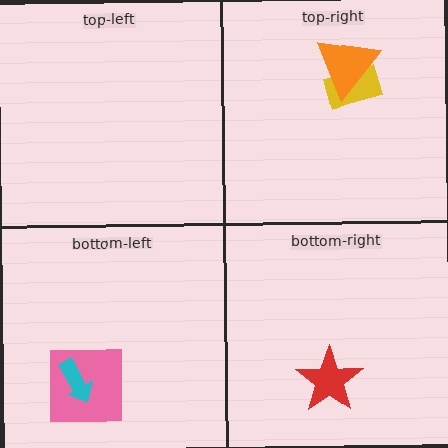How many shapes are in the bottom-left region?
2.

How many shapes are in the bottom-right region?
1.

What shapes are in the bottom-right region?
The red star.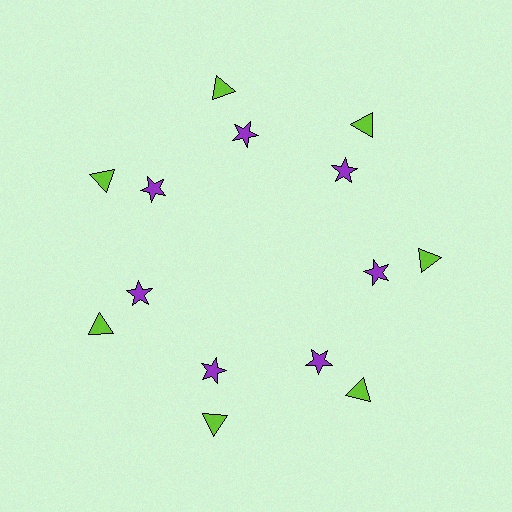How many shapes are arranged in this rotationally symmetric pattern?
There are 14 shapes, arranged in 7 groups of 2.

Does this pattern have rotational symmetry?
Yes, this pattern has 7-fold rotational symmetry. It looks the same after rotating 51 degrees around the center.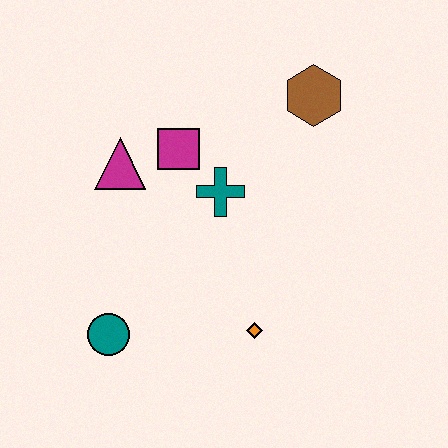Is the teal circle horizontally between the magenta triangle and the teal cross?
No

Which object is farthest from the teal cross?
The teal circle is farthest from the teal cross.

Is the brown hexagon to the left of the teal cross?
No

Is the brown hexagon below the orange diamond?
No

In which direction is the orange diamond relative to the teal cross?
The orange diamond is below the teal cross.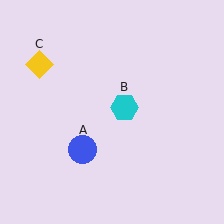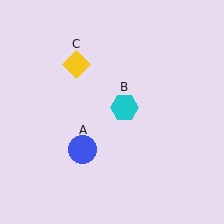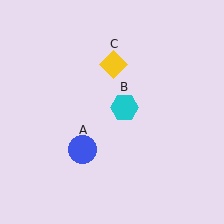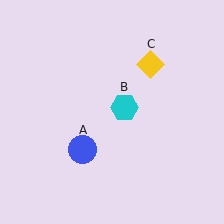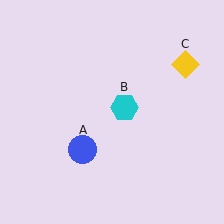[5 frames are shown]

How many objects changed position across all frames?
1 object changed position: yellow diamond (object C).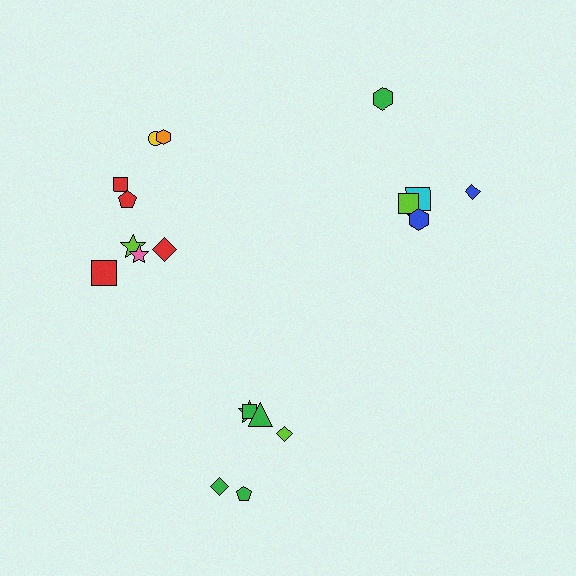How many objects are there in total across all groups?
There are 20 objects.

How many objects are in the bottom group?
There are 6 objects.